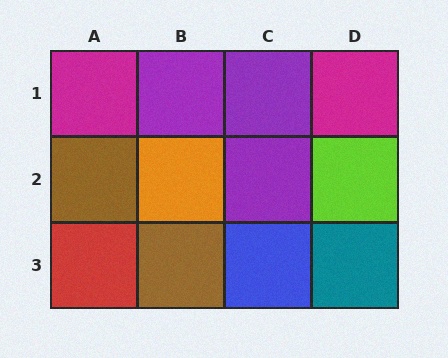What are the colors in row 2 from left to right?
Brown, orange, purple, lime.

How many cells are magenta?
2 cells are magenta.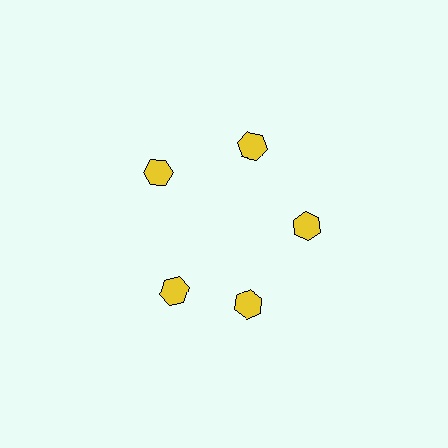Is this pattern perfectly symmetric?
No. The 5 yellow hexagons are arranged in a ring, but one element near the 8 o'clock position is rotated out of alignment along the ring, breaking the 5-fold rotational symmetry.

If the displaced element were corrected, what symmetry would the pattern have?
It would have 5-fold rotational symmetry — the pattern would map onto itself every 72 degrees.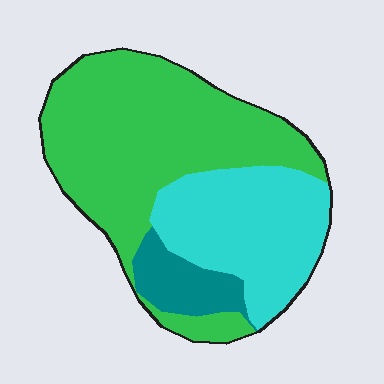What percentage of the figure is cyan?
Cyan covers 33% of the figure.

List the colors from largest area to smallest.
From largest to smallest: green, cyan, teal.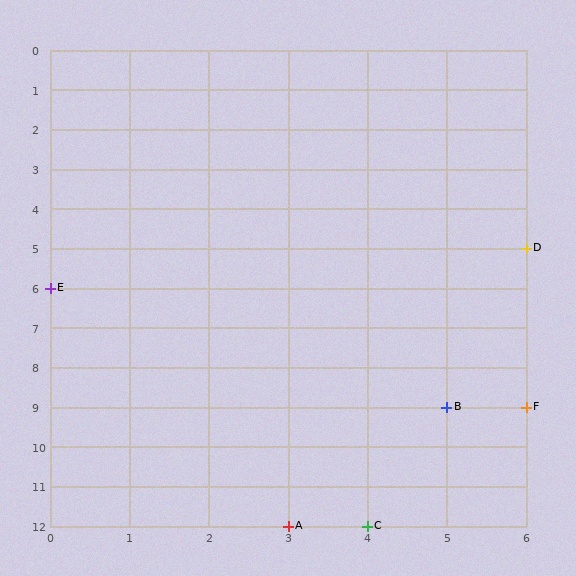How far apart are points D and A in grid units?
Points D and A are 3 columns and 7 rows apart (about 7.6 grid units diagonally).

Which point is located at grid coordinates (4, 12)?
Point C is at (4, 12).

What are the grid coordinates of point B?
Point B is at grid coordinates (5, 9).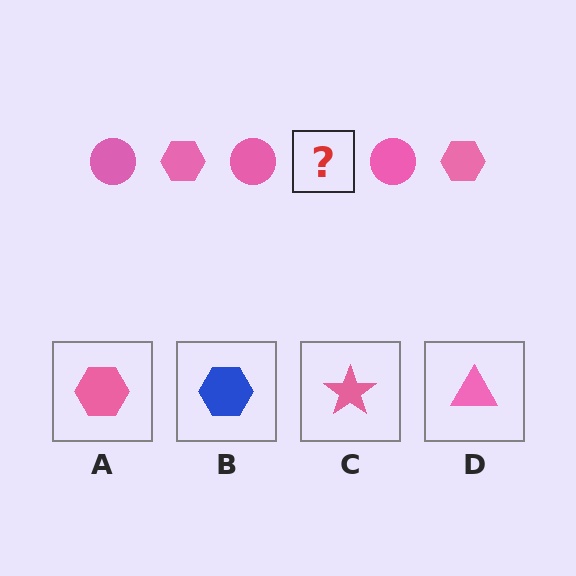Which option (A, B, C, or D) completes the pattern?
A.